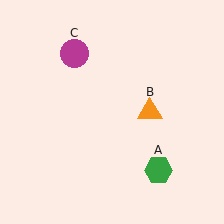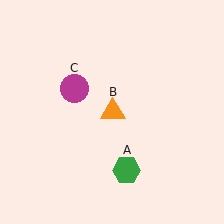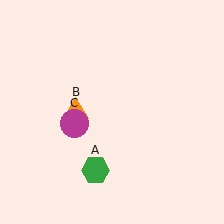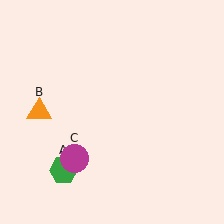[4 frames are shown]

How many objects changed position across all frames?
3 objects changed position: green hexagon (object A), orange triangle (object B), magenta circle (object C).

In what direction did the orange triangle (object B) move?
The orange triangle (object B) moved left.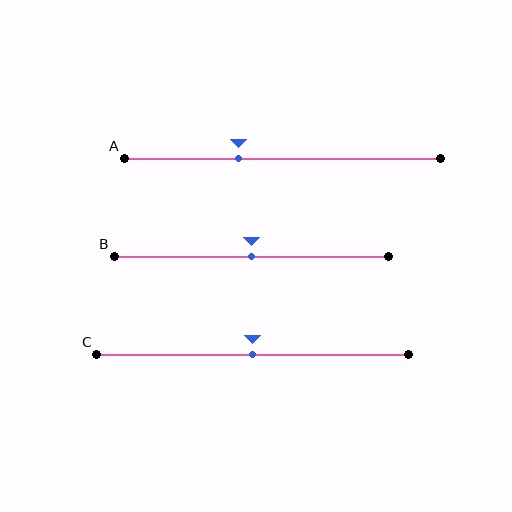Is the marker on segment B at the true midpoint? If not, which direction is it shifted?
Yes, the marker on segment B is at the true midpoint.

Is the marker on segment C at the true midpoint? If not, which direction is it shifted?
Yes, the marker on segment C is at the true midpoint.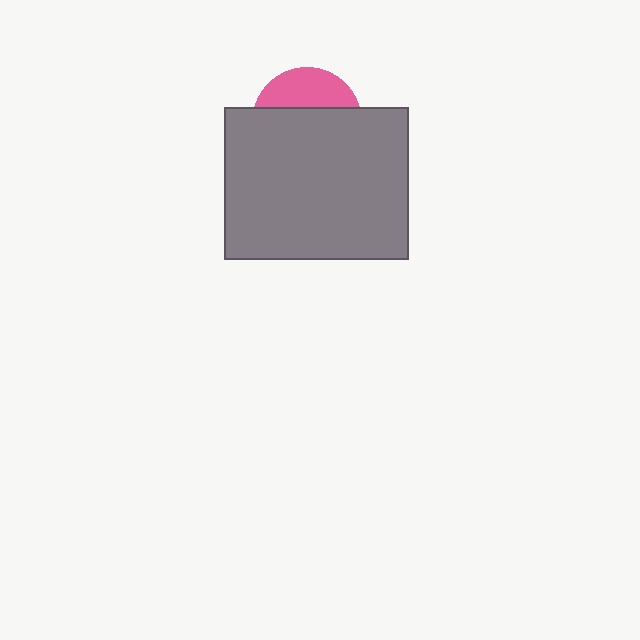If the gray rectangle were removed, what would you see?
You would see the complete pink circle.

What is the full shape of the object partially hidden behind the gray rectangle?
The partially hidden object is a pink circle.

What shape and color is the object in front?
The object in front is a gray rectangle.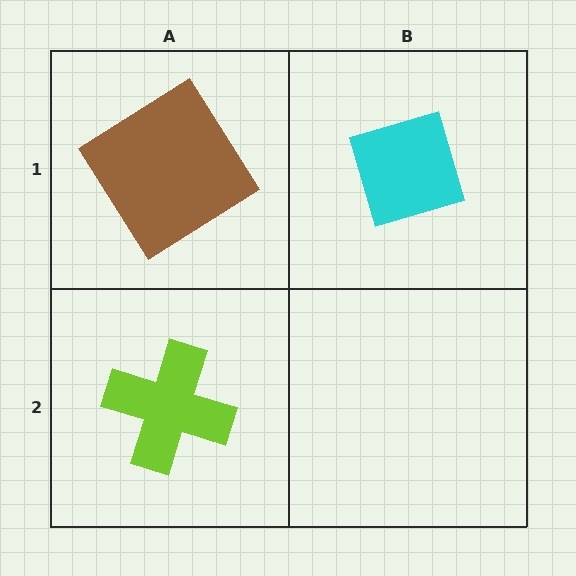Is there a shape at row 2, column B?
No, that cell is empty.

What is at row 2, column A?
A lime cross.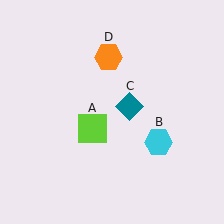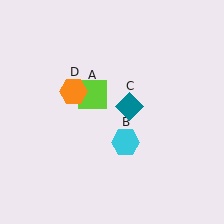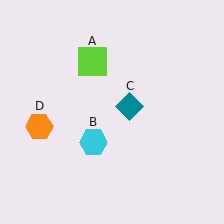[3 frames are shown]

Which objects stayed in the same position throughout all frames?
Teal diamond (object C) remained stationary.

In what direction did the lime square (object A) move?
The lime square (object A) moved up.